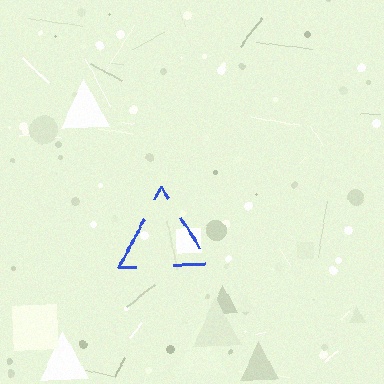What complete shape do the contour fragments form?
The contour fragments form a triangle.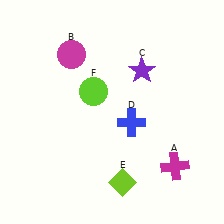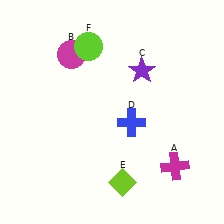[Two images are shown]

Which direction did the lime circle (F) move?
The lime circle (F) moved up.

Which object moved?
The lime circle (F) moved up.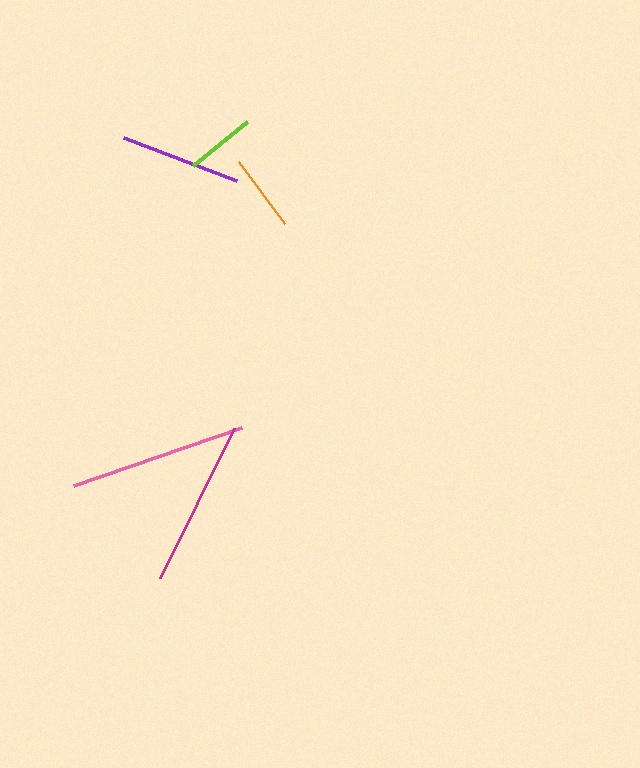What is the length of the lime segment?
The lime segment is approximately 69 pixels long.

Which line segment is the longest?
The pink line is the longest at approximately 178 pixels.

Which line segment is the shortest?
The lime line is the shortest at approximately 69 pixels.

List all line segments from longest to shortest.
From longest to shortest: pink, magenta, purple, orange, lime.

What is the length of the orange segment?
The orange segment is approximately 77 pixels long.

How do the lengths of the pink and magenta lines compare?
The pink and magenta lines are approximately the same length.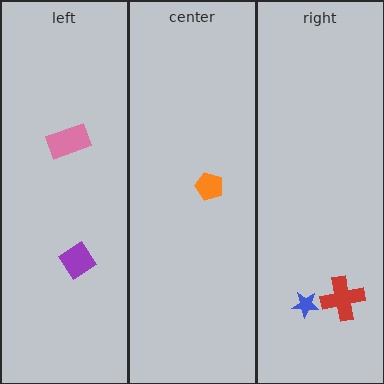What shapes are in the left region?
The purple diamond, the pink rectangle.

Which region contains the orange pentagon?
The center region.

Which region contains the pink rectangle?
The left region.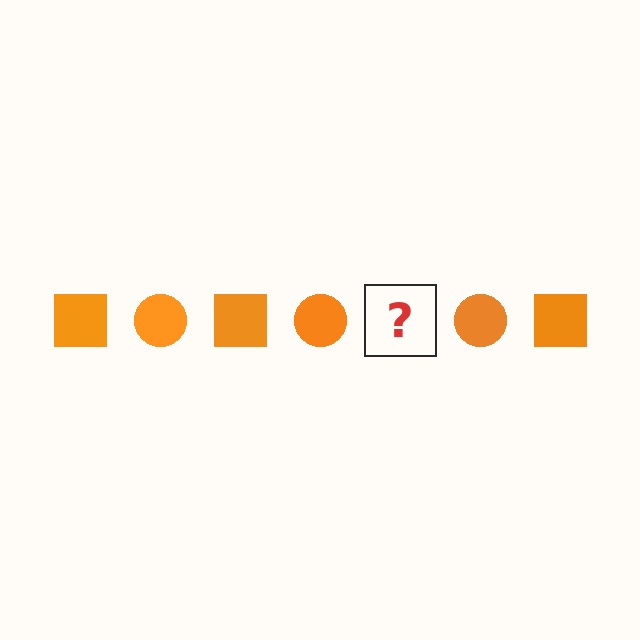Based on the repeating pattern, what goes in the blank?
The blank should be an orange square.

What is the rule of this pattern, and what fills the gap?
The rule is that the pattern cycles through square, circle shapes in orange. The gap should be filled with an orange square.